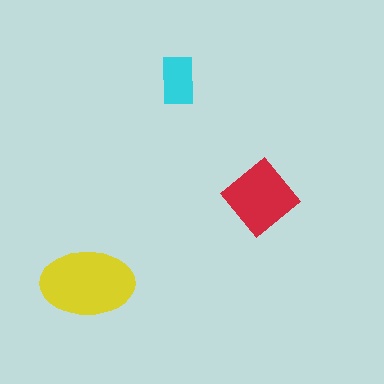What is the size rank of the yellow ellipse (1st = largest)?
1st.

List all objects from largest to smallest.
The yellow ellipse, the red diamond, the cyan rectangle.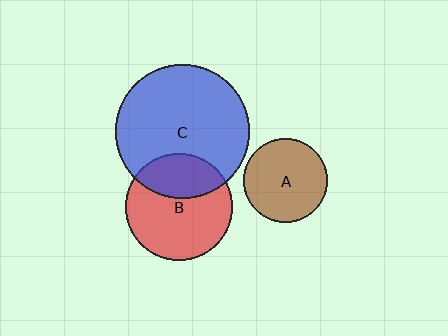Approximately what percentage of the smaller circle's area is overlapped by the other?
Approximately 30%.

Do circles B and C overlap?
Yes.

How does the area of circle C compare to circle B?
Approximately 1.6 times.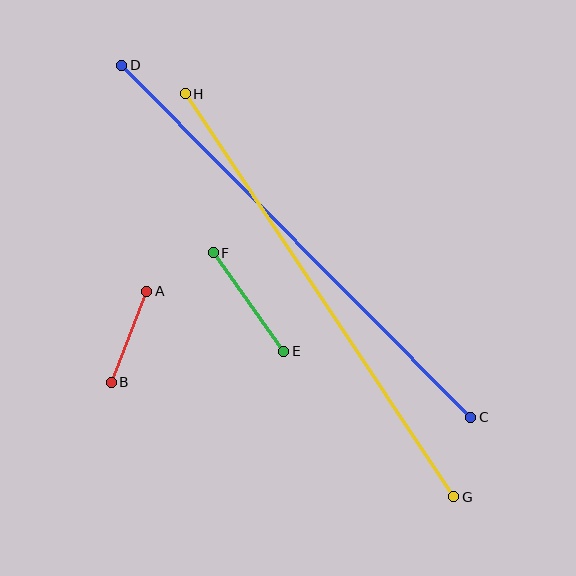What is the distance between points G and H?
The distance is approximately 484 pixels.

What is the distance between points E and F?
The distance is approximately 121 pixels.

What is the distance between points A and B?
The distance is approximately 98 pixels.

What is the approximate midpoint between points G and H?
The midpoint is at approximately (319, 295) pixels.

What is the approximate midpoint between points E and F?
The midpoint is at approximately (249, 302) pixels.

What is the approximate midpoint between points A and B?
The midpoint is at approximately (129, 337) pixels.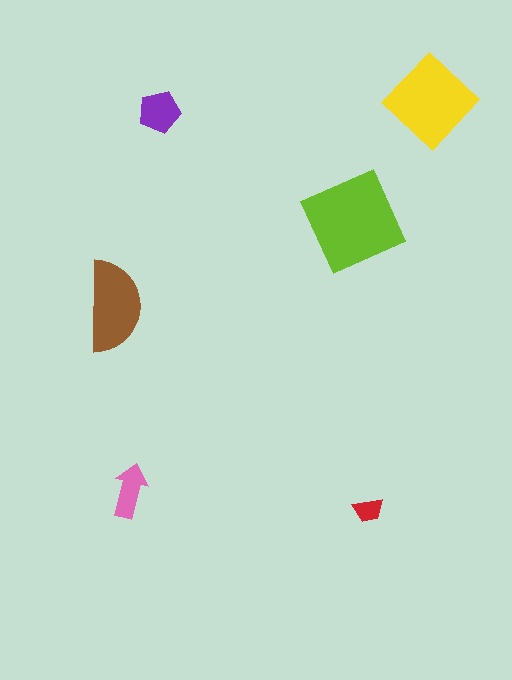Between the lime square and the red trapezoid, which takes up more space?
The lime square.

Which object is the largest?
The lime square.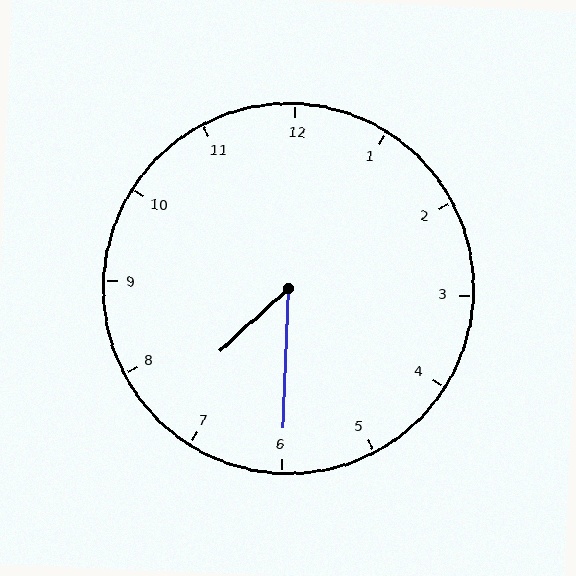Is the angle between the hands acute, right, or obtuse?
It is acute.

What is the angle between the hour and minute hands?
Approximately 45 degrees.